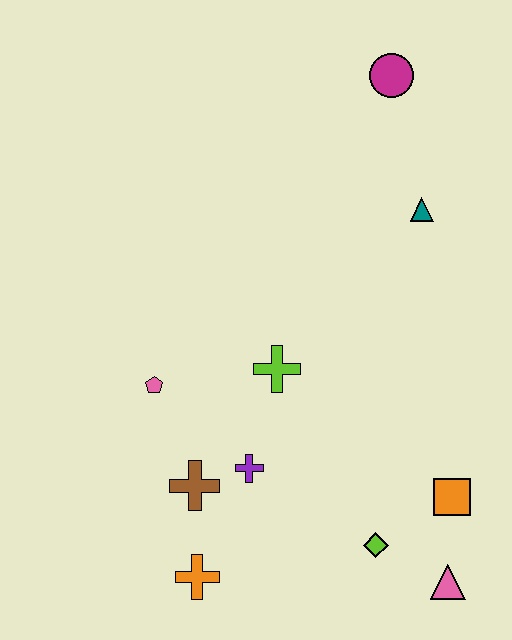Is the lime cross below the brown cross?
No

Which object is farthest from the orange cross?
The magenta circle is farthest from the orange cross.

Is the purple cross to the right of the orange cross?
Yes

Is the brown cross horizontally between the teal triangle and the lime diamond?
No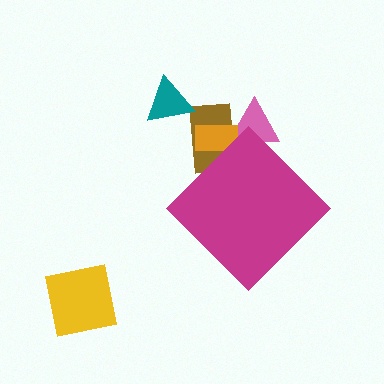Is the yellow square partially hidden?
No, the yellow square is fully visible.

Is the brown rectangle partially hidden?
Yes, the brown rectangle is partially hidden behind the magenta diamond.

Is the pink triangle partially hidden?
Yes, the pink triangle is partially hidden behind the magenta diamond.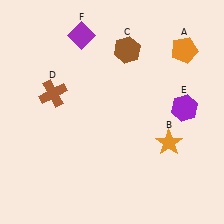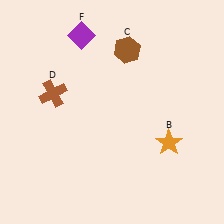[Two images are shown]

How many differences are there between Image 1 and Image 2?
There are 2 differences between the two images.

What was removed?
The orange pentagon (A), the purple hexagon (E) were removed in Image 2.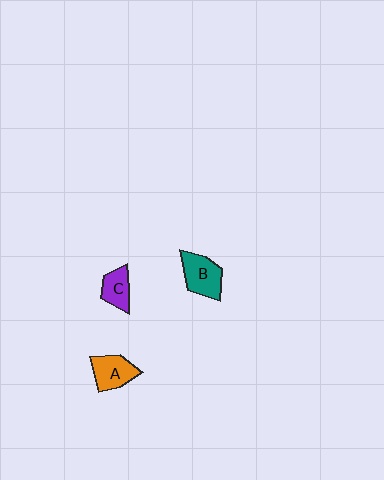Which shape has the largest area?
Shape B (teal).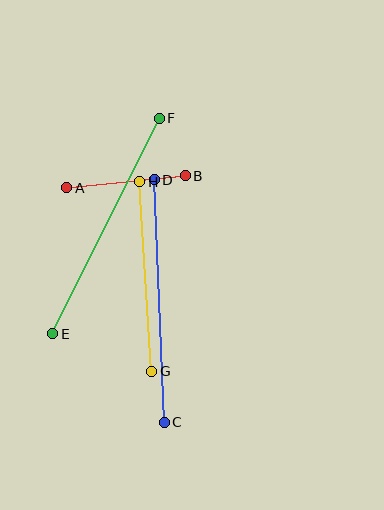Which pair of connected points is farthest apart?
Points C and D are farthest apart.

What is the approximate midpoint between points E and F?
The midpoint is at approximately (106, 226) pixels.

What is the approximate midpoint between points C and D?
The midpoint is at approximately (159, 301) pixels.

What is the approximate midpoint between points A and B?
The midpoint is at approximately (126, 182) pixels.